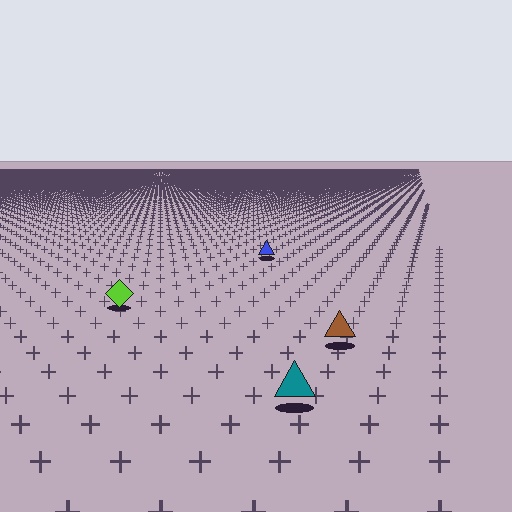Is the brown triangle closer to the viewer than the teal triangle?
No. The teal triangle is closer — you can tell from the texture gradient: the ground texture is coarser near it.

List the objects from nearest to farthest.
From nearest to farthest: the teal triangle, the brown triangle, the lime diamond, the blue triangle.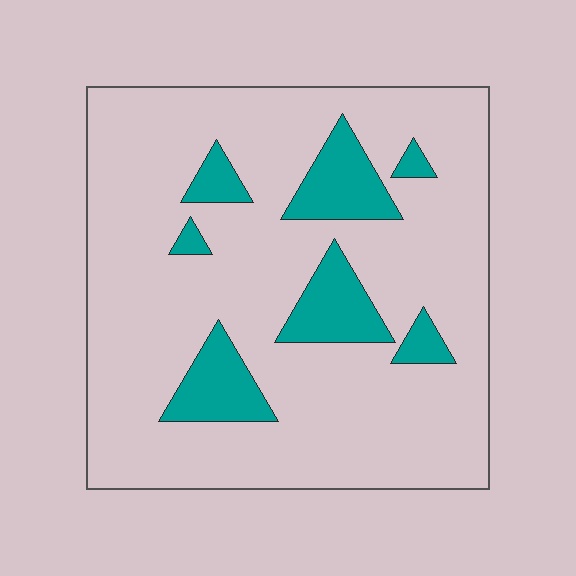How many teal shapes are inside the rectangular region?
7.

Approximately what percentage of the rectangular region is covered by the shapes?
Approximately 15%.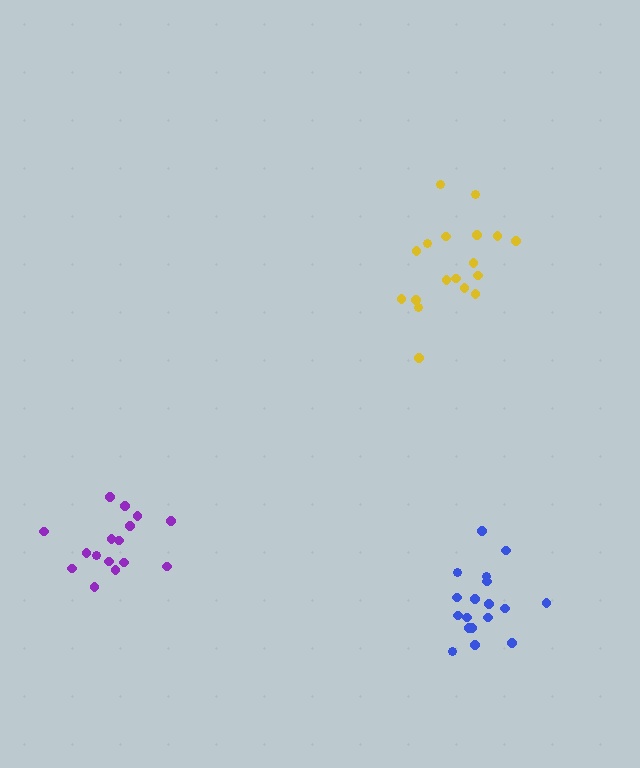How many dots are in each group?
Group 1: 18 dots, Group 2: 18 dots, Group 3: 16 dots (52 total).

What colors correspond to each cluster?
The clusters are colored: yellow, blue, purple.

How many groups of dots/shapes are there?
There are 3 groups.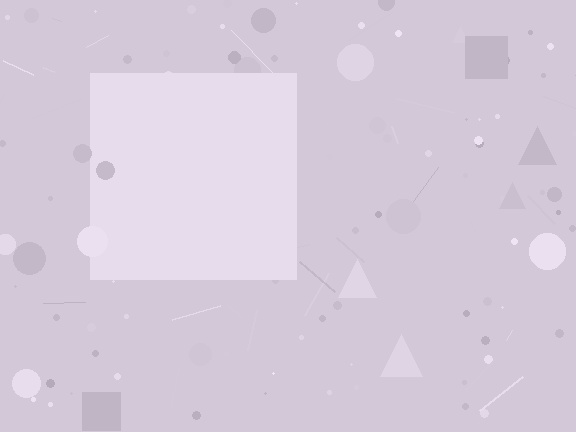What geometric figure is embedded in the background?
A square is embedded in the background.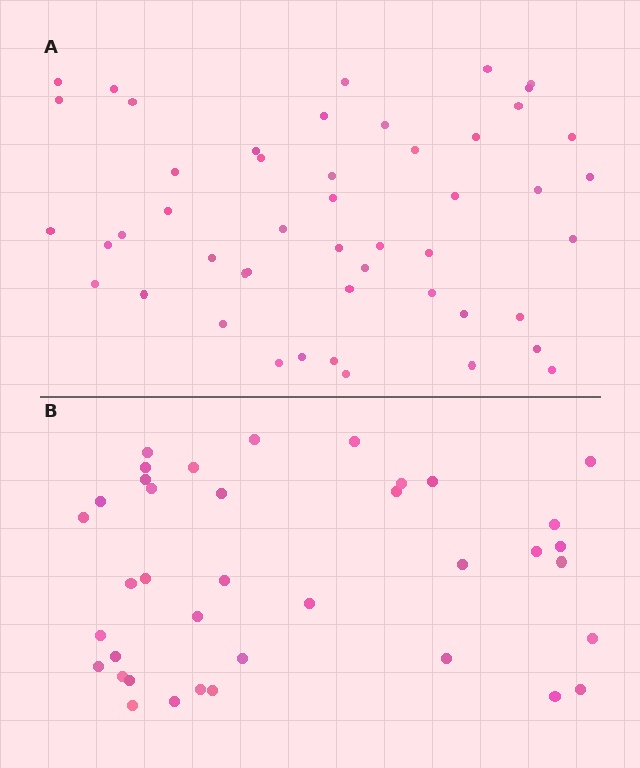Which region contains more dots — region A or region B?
Region A (the top region) has more dots.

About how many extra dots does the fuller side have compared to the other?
Region A has roughly 12 or so more dots than region B.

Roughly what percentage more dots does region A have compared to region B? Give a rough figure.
About 30% more.